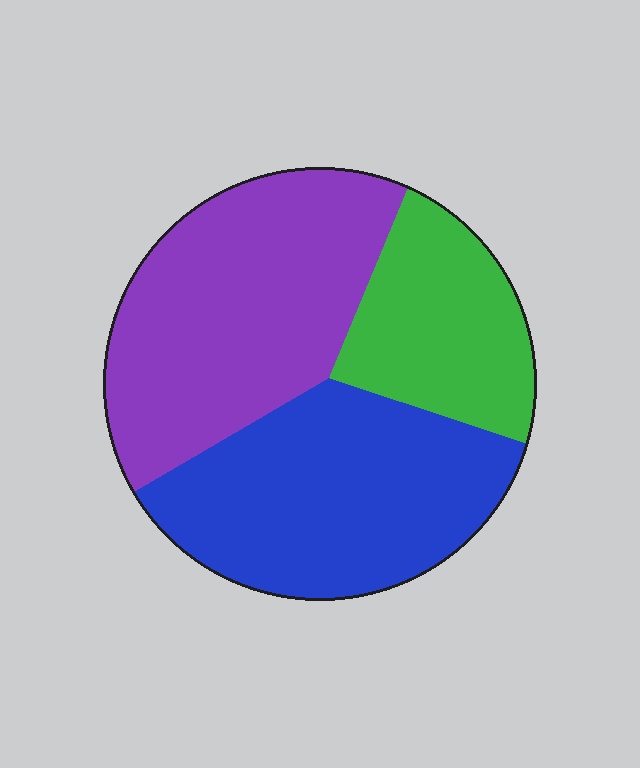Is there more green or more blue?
Blue.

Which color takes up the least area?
Green, at roughly 20%.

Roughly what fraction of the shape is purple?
Purple takes up about two fifths (2/5) of the shape.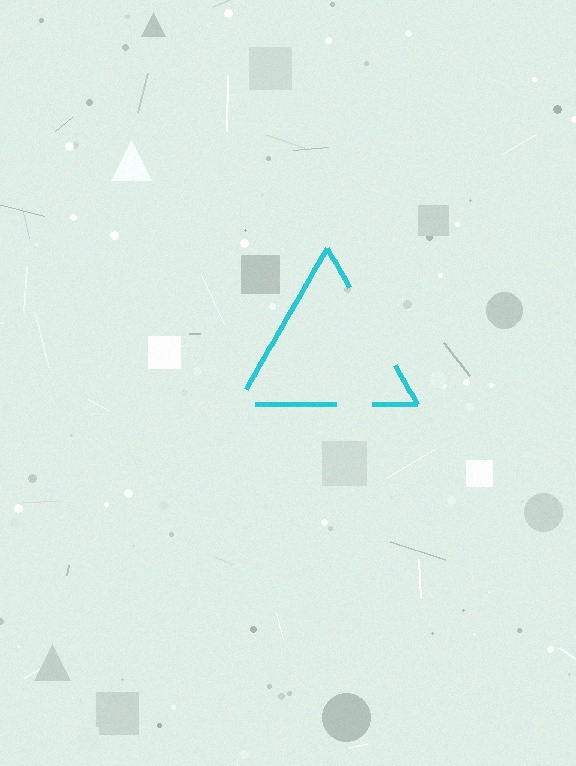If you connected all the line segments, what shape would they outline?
They would outline a triangle.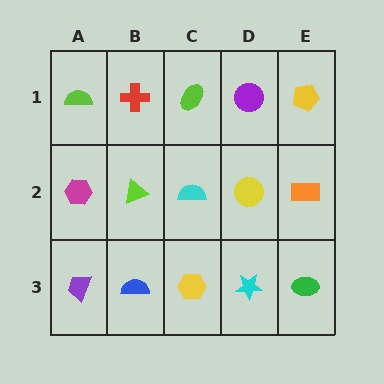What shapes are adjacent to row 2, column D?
A purple circle (row 1, column D), a cyan star (row 3, column D), a cyan semicircle (row 2, column C), an orange rectangle (row 2, column E).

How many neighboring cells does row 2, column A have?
3.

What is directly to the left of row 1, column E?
A purple circle.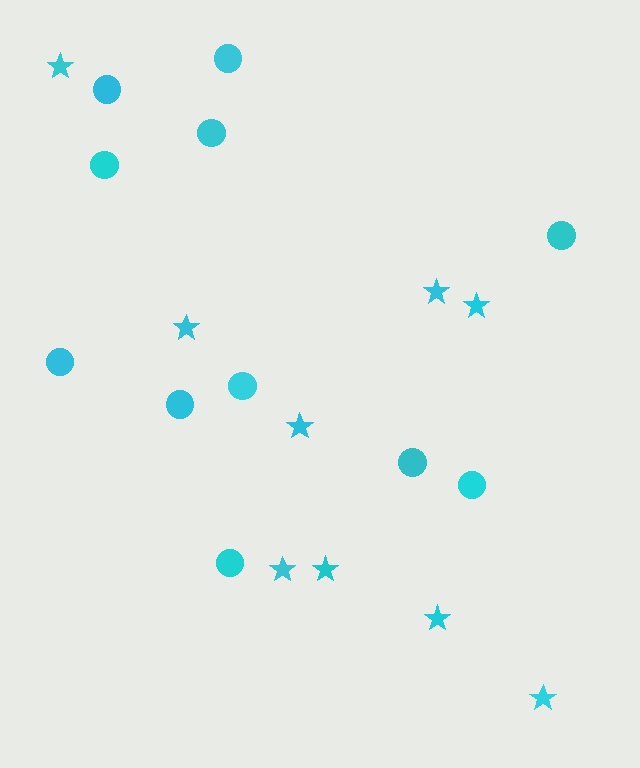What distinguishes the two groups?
There are 2 groups: one group of stars (9) and one group of circles (11).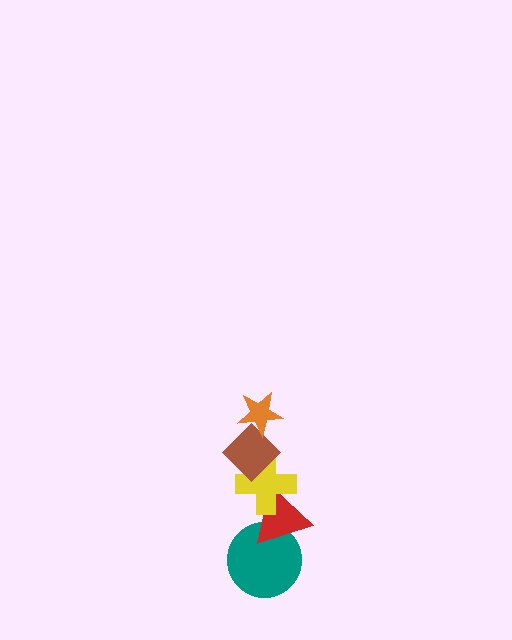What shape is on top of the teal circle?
The red triangle is on top of the teal circle.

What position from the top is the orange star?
The orange star is 1st from the top.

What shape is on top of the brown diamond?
The orange star is on top of the brown diamond.